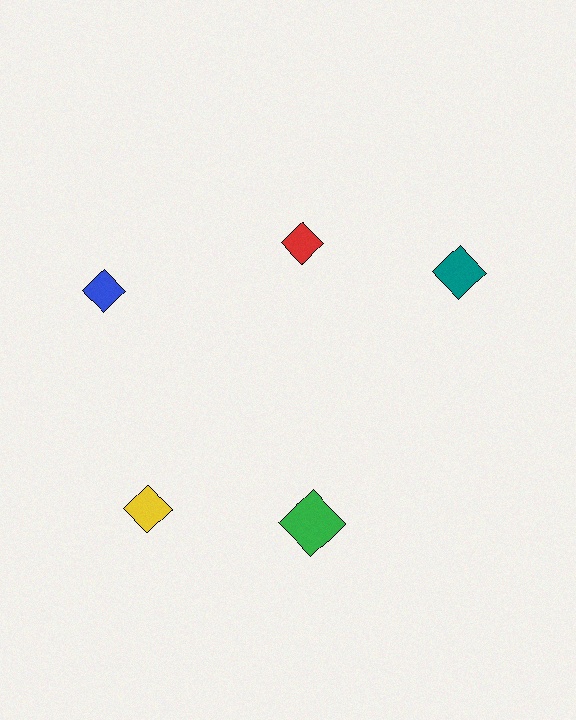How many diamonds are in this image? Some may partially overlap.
There are 5 diamonds.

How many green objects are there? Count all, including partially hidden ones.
There is 1 green object.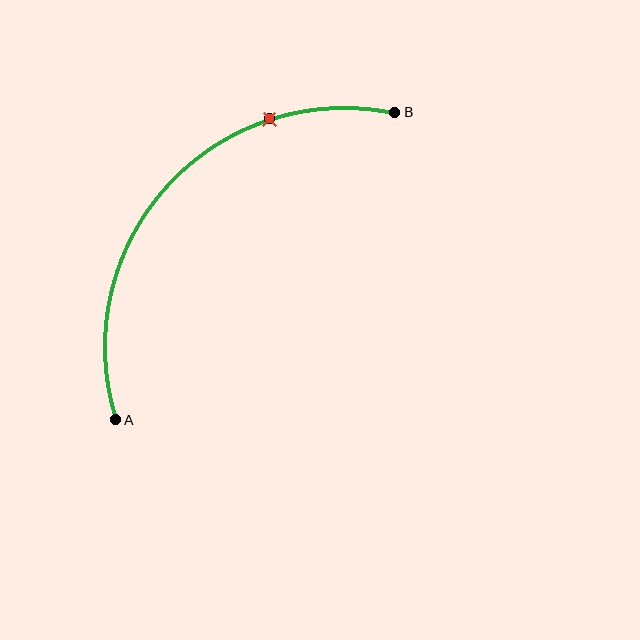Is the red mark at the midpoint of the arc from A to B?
No. The red mark lies on the arc but is closer to endpoint B. The arc midpoint would be at the point on the curve equidistant along the arc from both A and B.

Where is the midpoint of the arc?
The arc midpoint is the point on the curve farthest from the straight line joining A and B. It sits above and to the left of that line.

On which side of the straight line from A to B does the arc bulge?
The arc bulges above and to the left of the straight line connecting A and B.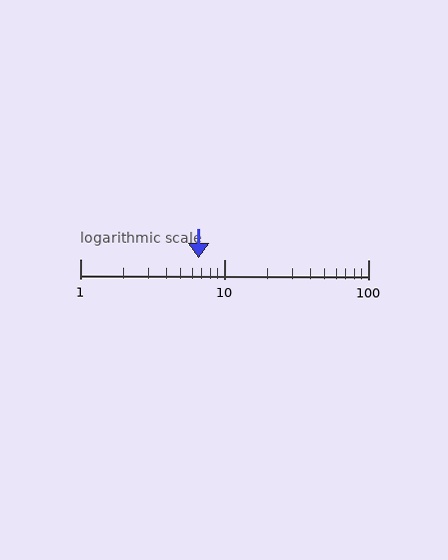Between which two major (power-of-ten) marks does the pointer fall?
The pointer is between 1 and 10.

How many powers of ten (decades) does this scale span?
The scale spans 2 decades, from 1 to 100.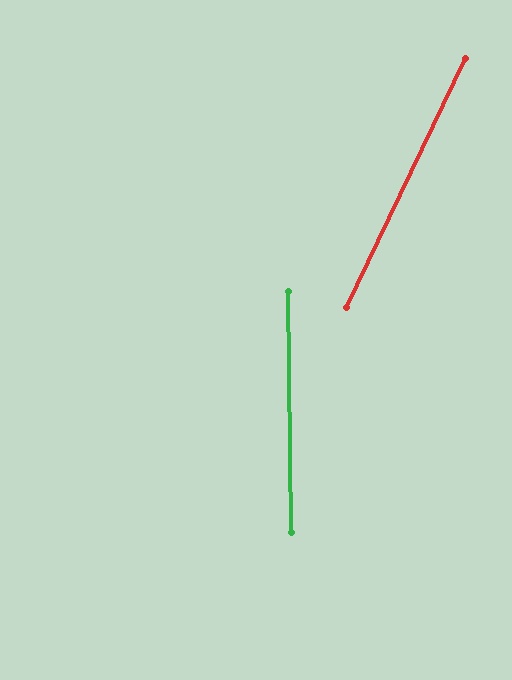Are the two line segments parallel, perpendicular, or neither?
Neither parallel nor perpendicular — they differ by about 26°.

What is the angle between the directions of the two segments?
Approximately 26 degrees.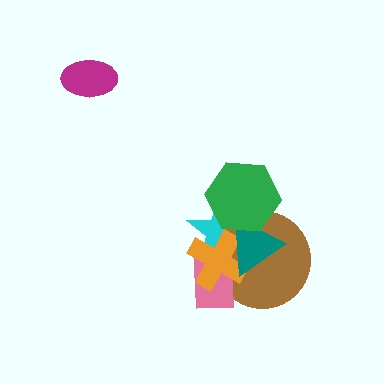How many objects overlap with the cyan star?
5 objects overlap with the cyan star.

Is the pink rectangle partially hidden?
Yes, it is partially covered by another shape.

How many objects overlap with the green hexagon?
3 objects overlap with the green hexagon.